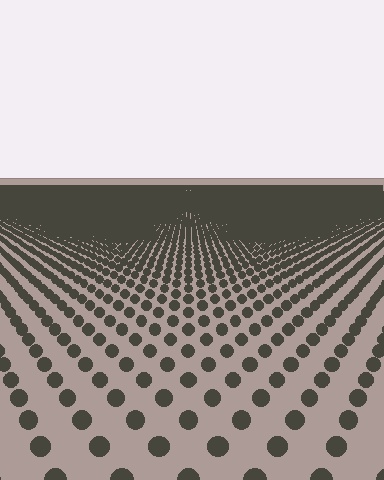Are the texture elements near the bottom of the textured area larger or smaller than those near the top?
Larger. Near the bottom, elements are closer to the viewer and appear at a bigger on-screen size.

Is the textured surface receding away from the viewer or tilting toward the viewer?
The surface is receding away from the viewer. Texture elements get smaller and denser toward the top.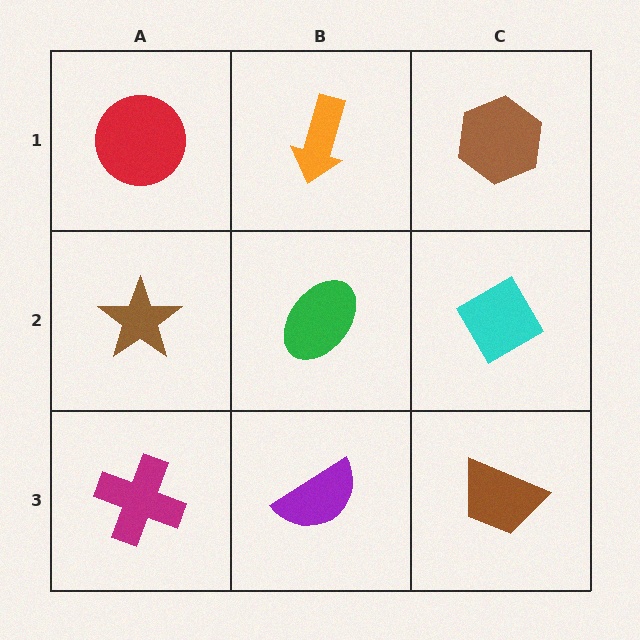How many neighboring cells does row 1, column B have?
3.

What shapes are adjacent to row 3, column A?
A brown star (row 2, column A), a purple semicircle (row 3, column B).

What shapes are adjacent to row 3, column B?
A green ellipse (row 2, column B), a magenta cross (row 3, column A), a brown trapezoid (row 3, column C).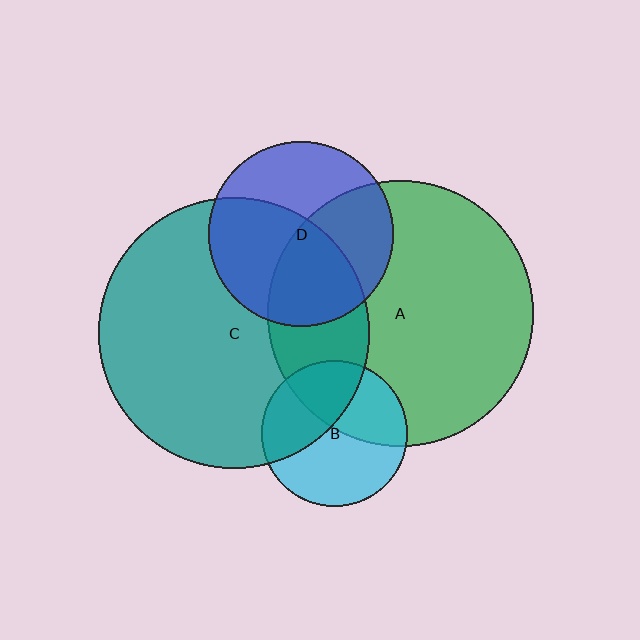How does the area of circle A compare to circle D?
Approximately 2.1 times.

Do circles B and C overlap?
Yes.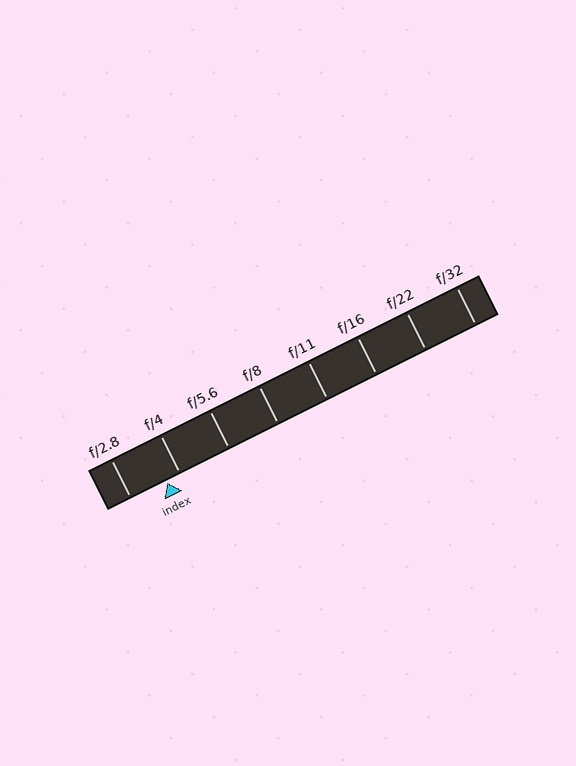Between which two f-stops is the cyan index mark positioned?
The index mark is between f/2.8 and f/4.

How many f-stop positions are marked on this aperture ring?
There are 8 f-stop positions marked.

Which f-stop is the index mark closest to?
The index mark is closest to f/4.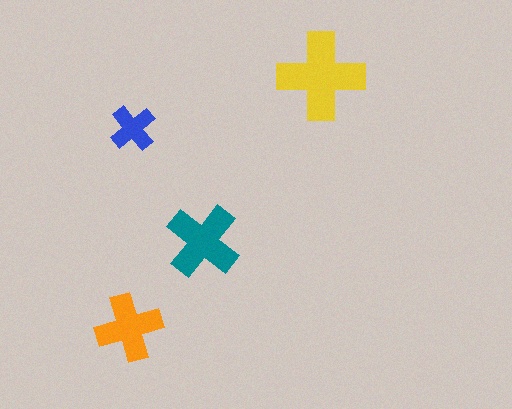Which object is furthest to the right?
The yellow cross is rightmost.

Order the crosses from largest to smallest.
the yellow one, the teal one, the orange one, the blue one.